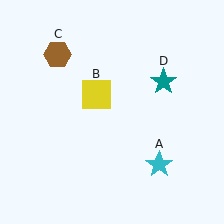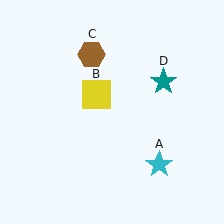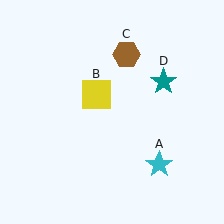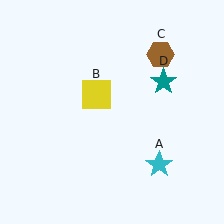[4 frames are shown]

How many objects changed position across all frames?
1 object changed position: brown hexagon (object C).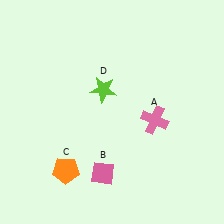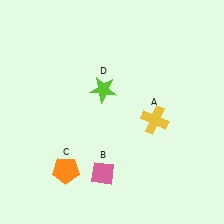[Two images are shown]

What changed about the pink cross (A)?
In Image 1, A is pink. In Image 2, it changed to yellow.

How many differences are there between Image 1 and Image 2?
There is 1 difference between the two images.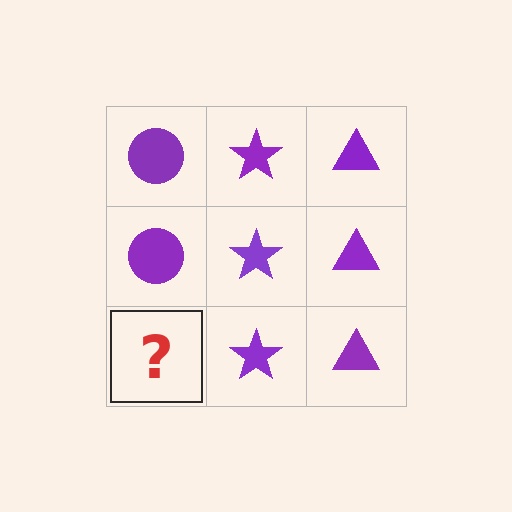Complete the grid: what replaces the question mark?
The question mark should be replaced with a purple circle.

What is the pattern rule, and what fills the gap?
The rule is that each column has a consistent shape. The gap should be filled with a purple circle.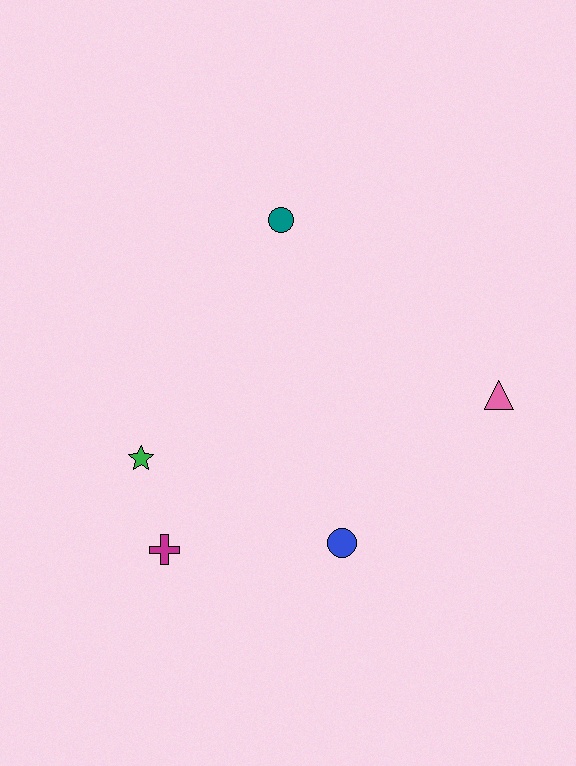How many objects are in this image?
There are 5 objects.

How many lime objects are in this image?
There are no lime objects.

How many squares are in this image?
There are no squares.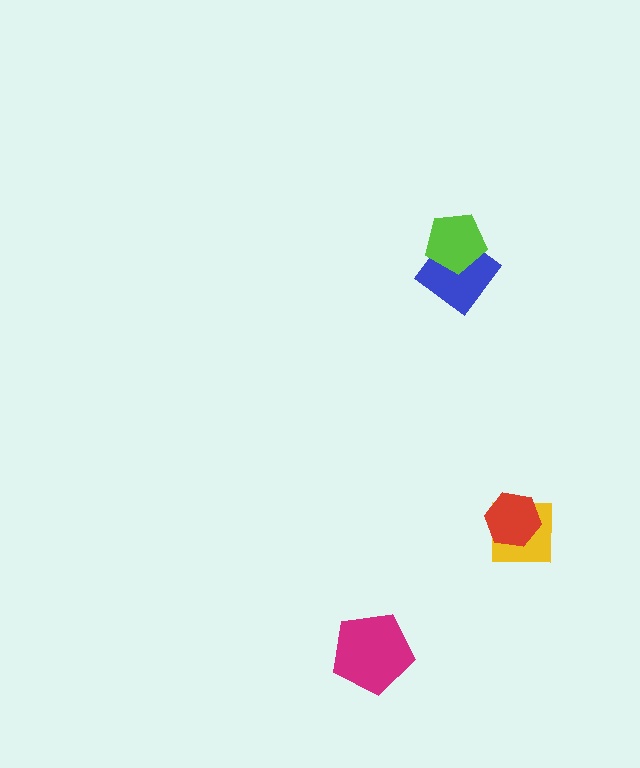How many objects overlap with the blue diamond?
1 object overlaps with the blue diamond.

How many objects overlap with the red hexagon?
1 object overlaps with the red hexagon.